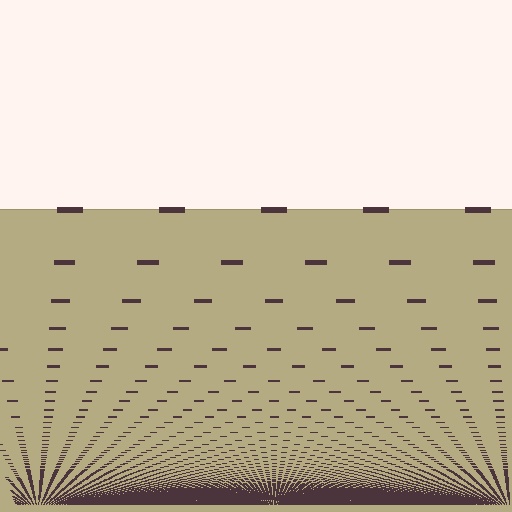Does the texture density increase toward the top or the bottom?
Density increases toward the bottom.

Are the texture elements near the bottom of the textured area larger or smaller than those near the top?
Smaller. The gradient is inverted — elements near the bottom are smaller and denser.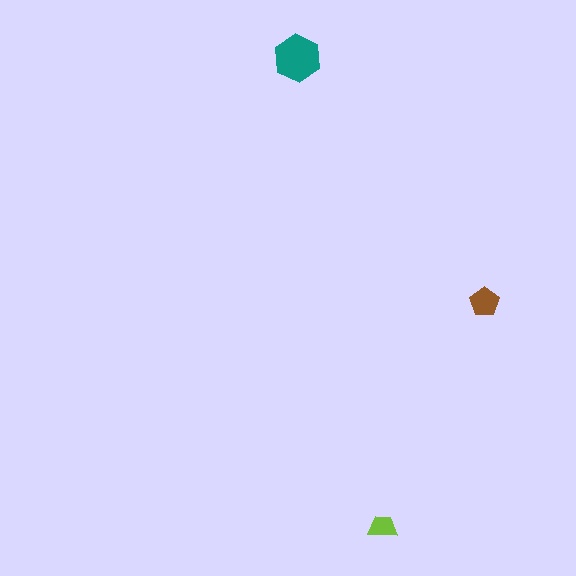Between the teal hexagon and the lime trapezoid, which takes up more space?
The teal hexagon.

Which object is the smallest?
The lime trapezoid.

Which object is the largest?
The teal hexagon.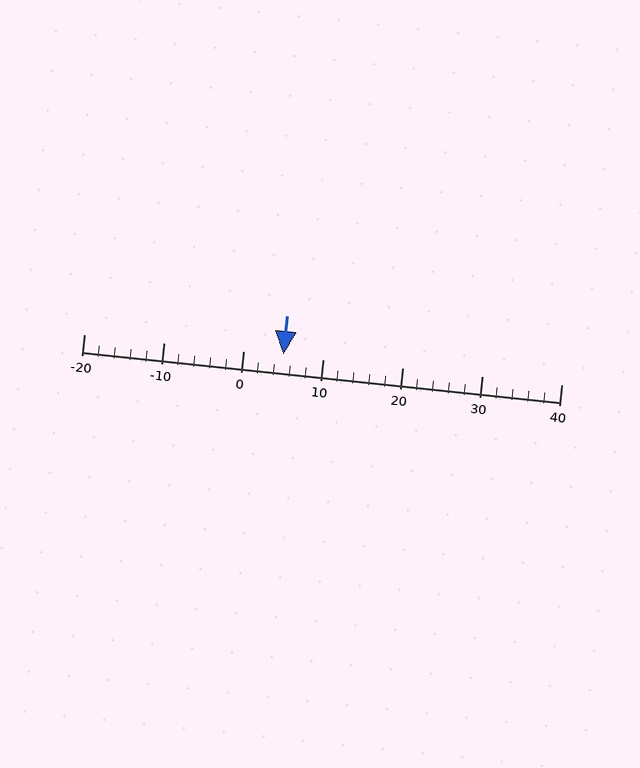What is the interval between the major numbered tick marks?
The major tick marks are spaced 10 units apart.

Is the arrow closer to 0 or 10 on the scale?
The arrow is closer to 10.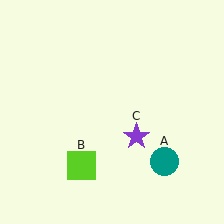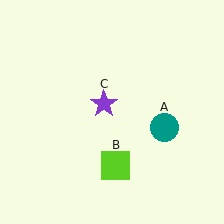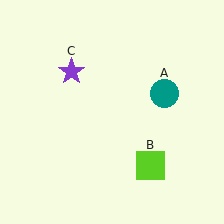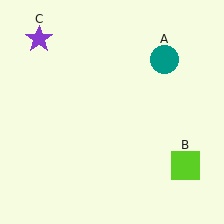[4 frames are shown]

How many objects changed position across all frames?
3 objects changed position: teal circle (object A), lime square (object B), purple star (object C).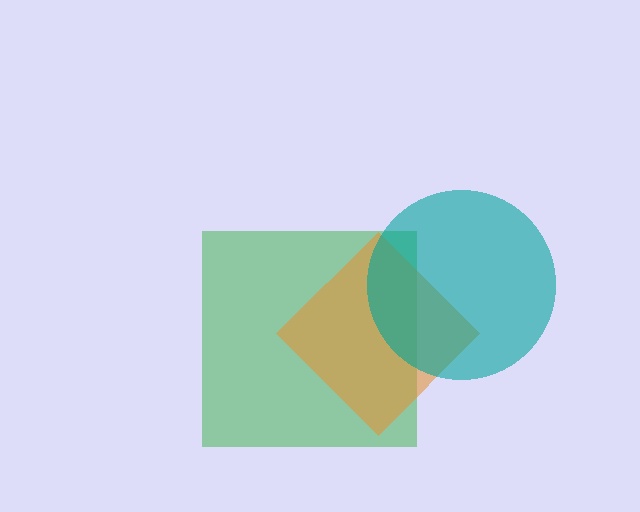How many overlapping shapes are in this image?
There are 3 overlapping shapes in the image.